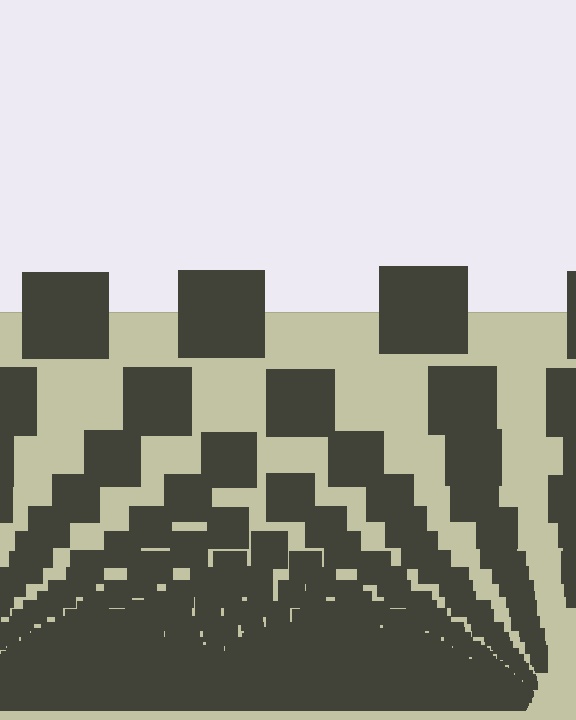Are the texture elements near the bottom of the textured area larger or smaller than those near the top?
Smaller. The gradient is inverted — elements near the bottom are smaller and denser.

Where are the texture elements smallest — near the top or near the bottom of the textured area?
Near the bottom.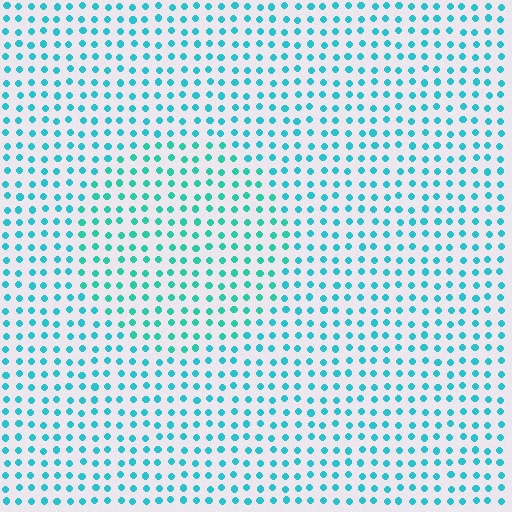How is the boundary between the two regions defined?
The boundary is defined purely by a slight shift in hue (about 17 degrees). Spacing, size, and orientation are identical on both sides.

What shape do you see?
I see a circle.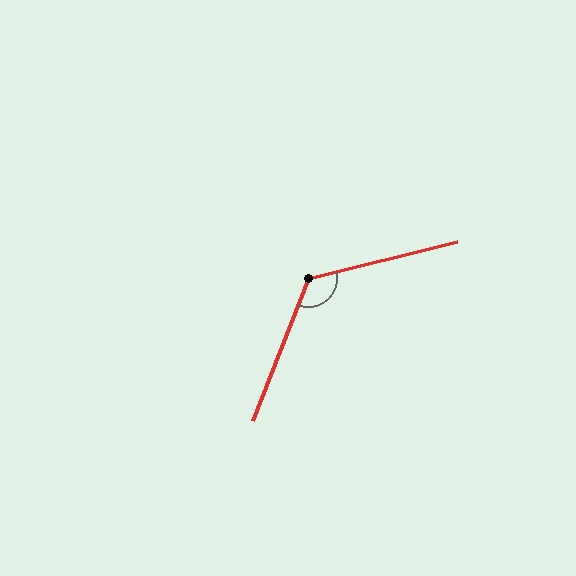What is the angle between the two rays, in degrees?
Approximately 125 degrees.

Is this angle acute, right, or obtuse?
It is obtuse.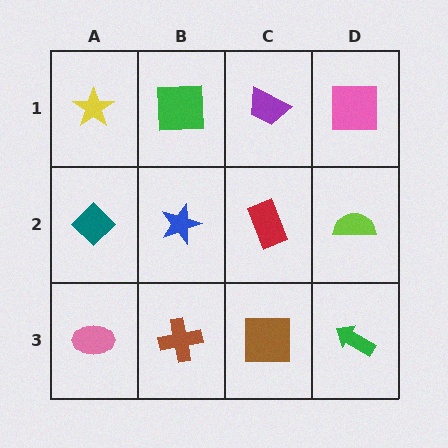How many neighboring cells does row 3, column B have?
3.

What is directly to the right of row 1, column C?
A pink square.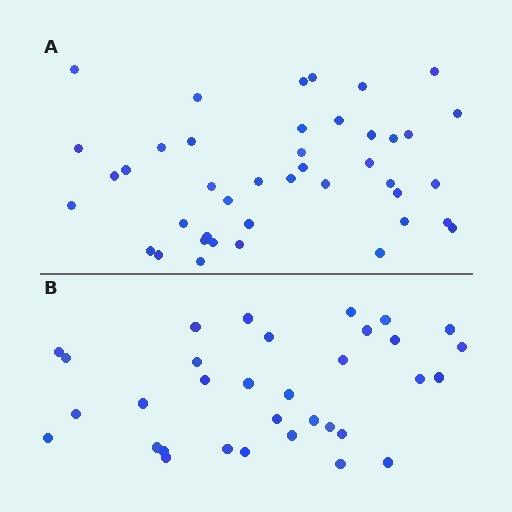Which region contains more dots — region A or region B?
Region A (the top region) has more dots.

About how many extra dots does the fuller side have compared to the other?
Region A has roughly 8 or so more dots than region B.